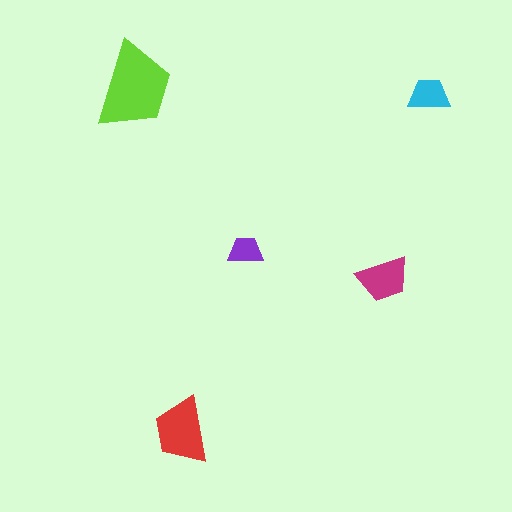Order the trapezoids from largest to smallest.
the lime one, the red one, the magenta one, the cyan one, the purple one.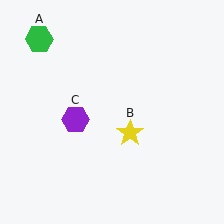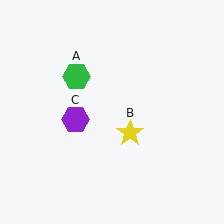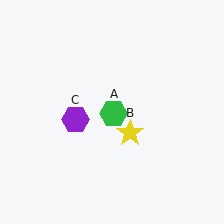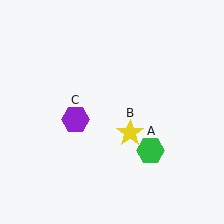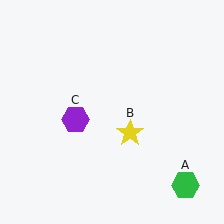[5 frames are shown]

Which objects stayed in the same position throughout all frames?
Yellow star (object B) and purple hexagon (object C) remained stationary.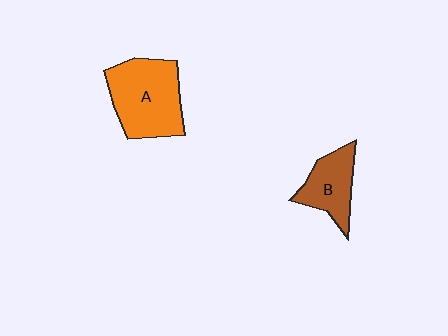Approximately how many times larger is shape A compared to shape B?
Approximately 1.6 times.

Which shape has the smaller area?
Shape B (brown).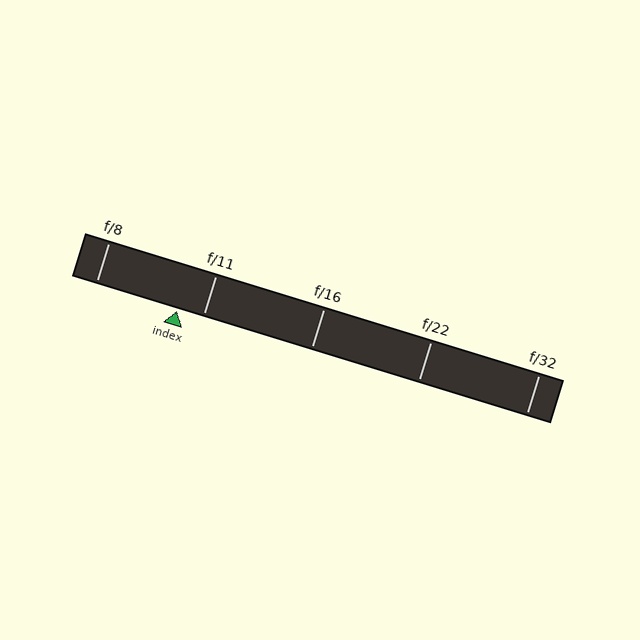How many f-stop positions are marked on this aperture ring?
There are 5 f-stop positions marked.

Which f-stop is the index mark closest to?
The index mark is closest to f/11.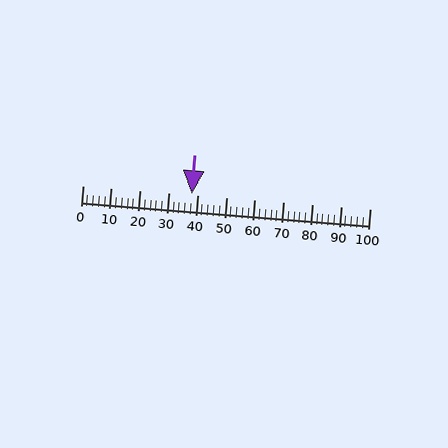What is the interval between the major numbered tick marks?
The major tick marks are spaced 10 units apart.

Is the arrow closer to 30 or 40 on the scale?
The arrow is closer to 40.